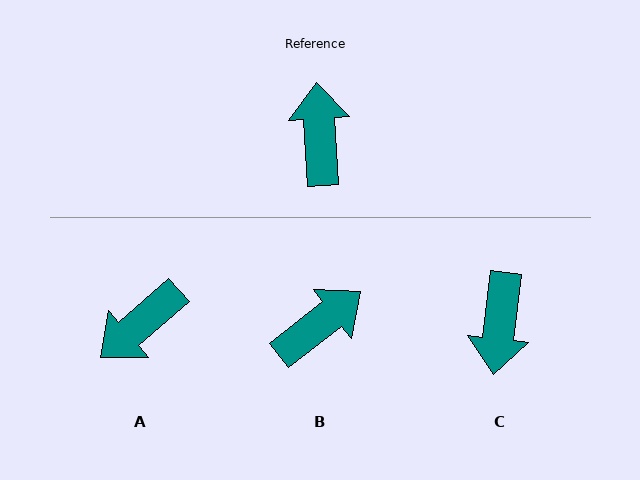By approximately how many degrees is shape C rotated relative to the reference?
Approximately 170 degrees counter-clockwise.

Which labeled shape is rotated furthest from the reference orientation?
C, about 170 degrees away.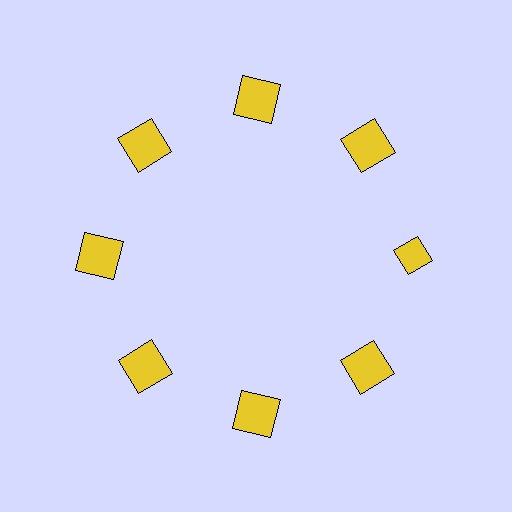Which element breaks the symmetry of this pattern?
The yellow diamond at roughly the 3 o'clock position breaks the symmetry. All other shapes are yellow squares.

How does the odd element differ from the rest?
It has a different shape: diamond instead of square.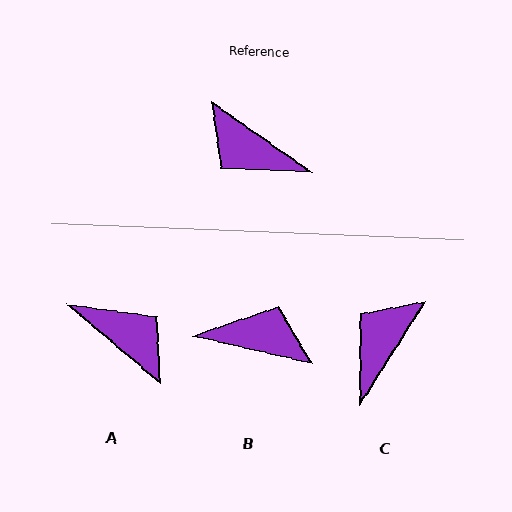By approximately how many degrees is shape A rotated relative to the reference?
Approximately 175 degrees counter-clockwise.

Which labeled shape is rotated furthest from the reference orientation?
A, about 175 degrees away.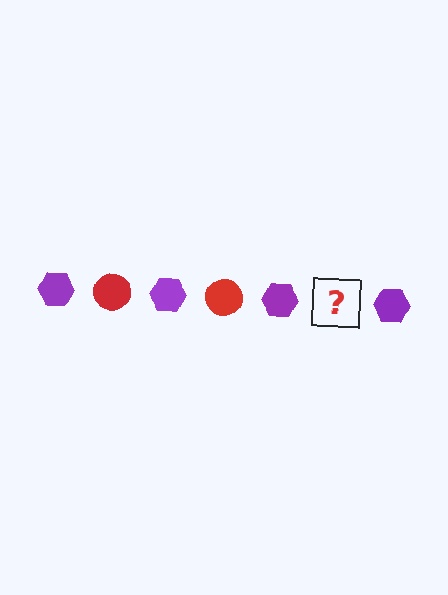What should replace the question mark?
The question mark should be replaced with a red circle.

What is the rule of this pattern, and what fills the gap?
The rule is that the pattern alternates between purple hexagon and red circle. The gap should be filled with a red circle.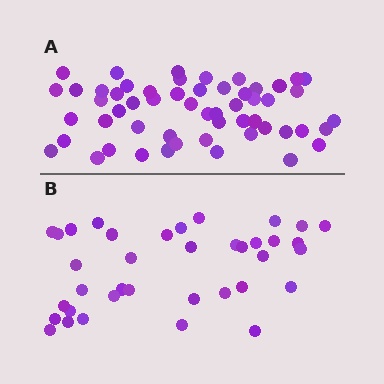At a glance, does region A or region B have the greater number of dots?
Region A (the top region) has more dots.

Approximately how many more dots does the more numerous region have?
Region A has approximately 20 more dots than region B.